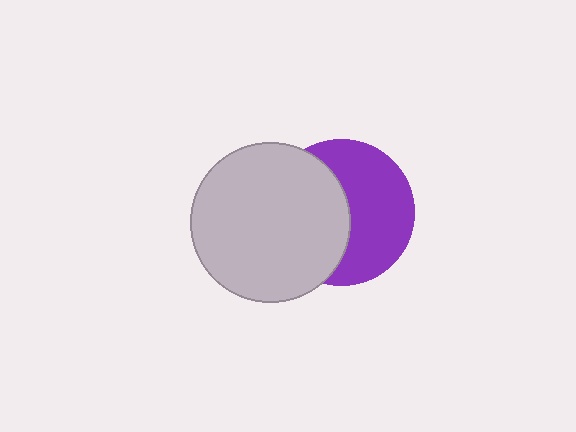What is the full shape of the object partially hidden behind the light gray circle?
The partially hidden object is a purple circle.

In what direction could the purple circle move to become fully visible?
The purple circle could move right. That would shift it out from behind the light gray circle entirely.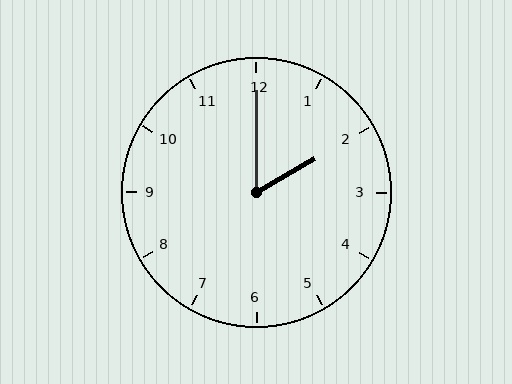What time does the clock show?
2:00.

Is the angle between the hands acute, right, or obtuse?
It is acute.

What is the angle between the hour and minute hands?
Approximately 60 degrees.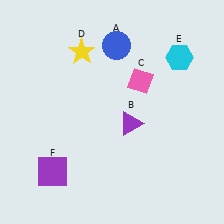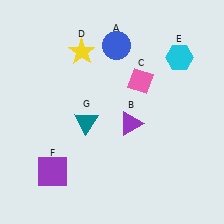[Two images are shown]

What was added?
A teal triangle (G) was added in Image 2.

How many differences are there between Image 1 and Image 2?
There is 1 difference between the two images.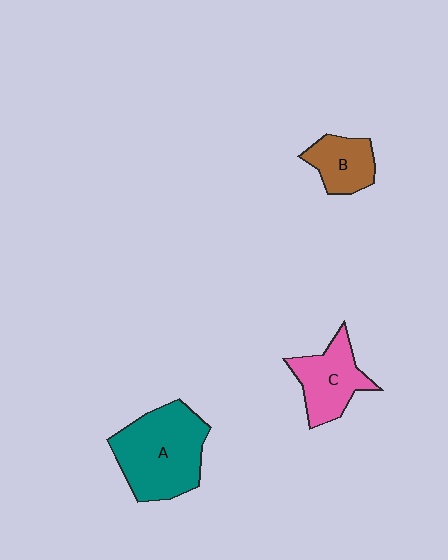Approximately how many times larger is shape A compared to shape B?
Approximately 2.2 times.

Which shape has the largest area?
Shape A (teal).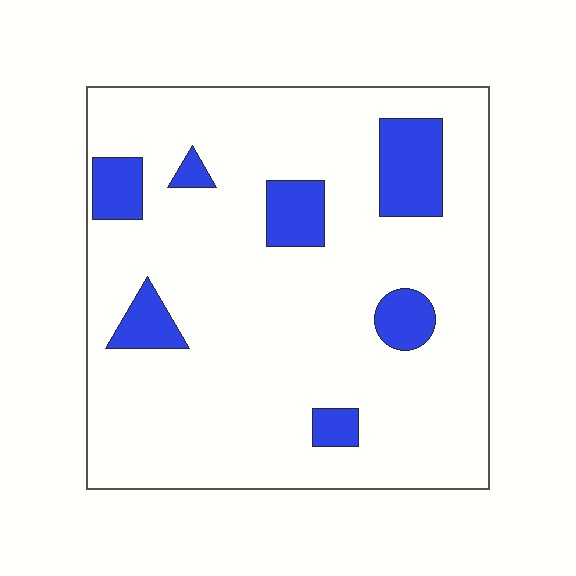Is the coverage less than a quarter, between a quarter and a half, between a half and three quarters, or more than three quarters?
Less than a quarter.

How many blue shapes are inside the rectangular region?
7.